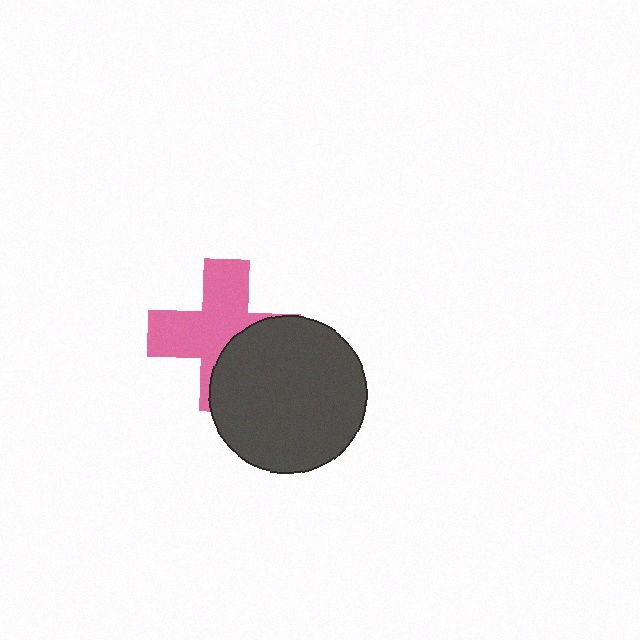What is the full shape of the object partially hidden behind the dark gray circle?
The partially hidden object is a pink cross.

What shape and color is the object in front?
The object in front is a dark gray circle.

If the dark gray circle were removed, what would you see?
You would see the complete pink cross.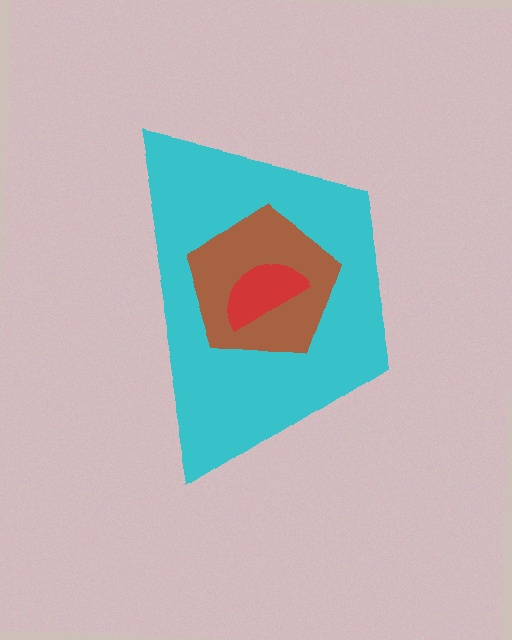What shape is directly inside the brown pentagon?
The red semicircle.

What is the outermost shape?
The cyan trapezoid.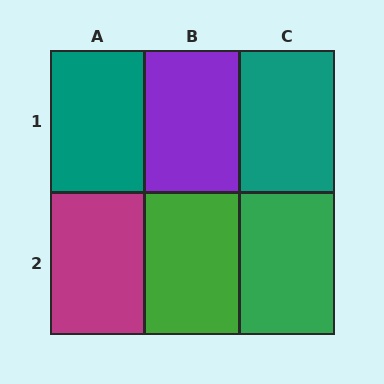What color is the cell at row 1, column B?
Purple.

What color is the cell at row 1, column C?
Teal.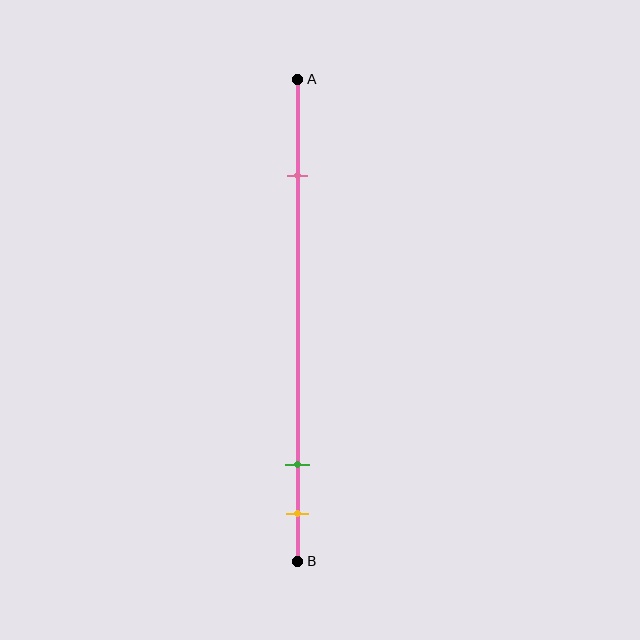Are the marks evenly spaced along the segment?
No, the marks are not evenly spaced.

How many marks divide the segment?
There are 3 marks dividing the segment.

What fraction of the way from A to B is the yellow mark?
The yellow mark is approximately 90% (0.9) of the way from A to B.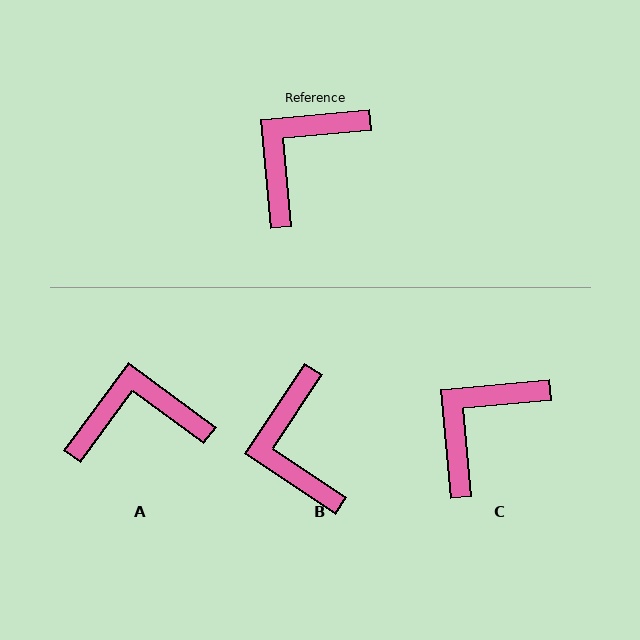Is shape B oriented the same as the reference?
No, it is off by about 51 degrees.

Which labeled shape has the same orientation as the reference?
C.